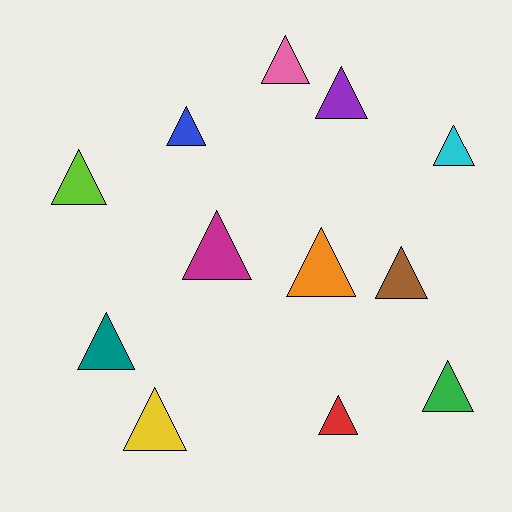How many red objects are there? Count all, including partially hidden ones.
There is 1 red object.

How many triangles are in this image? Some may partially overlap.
There are 12 triangles.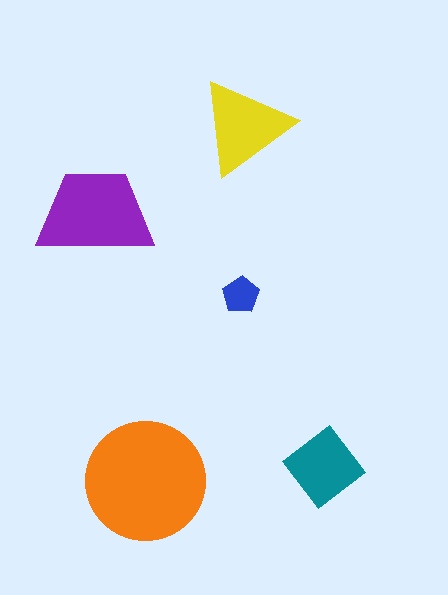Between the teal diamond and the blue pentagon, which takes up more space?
The teal diamond.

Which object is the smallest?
The blue pentagon.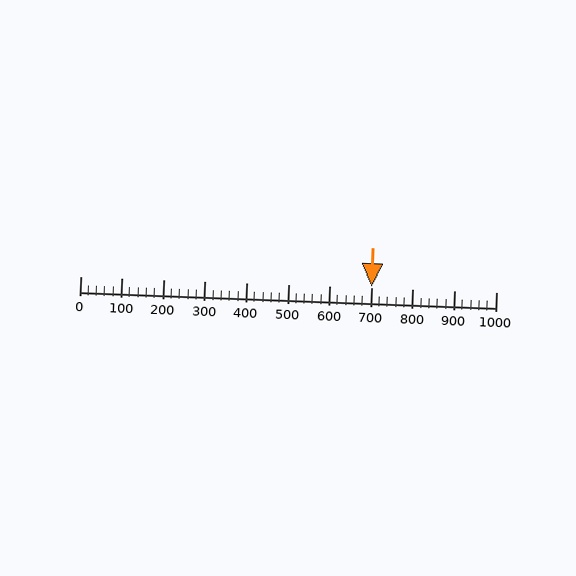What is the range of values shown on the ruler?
The ruler shows values from 0 to 1000.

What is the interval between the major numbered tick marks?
The major tick marks are spaced 100 units apart.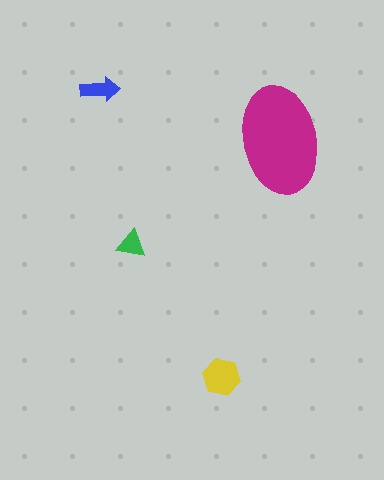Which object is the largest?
The magenta ellipse.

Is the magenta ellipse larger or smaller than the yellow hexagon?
Larger.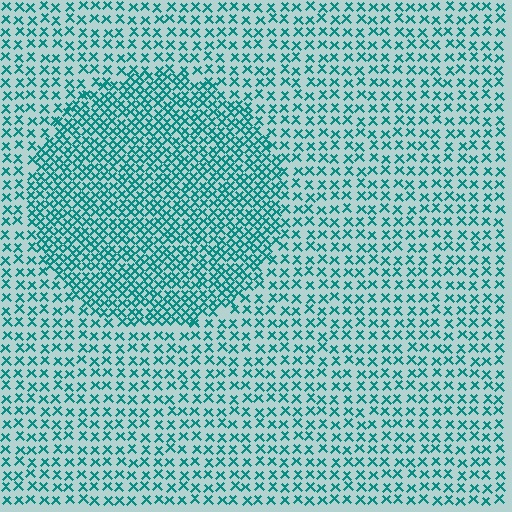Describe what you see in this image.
The image contains small teal elements arranged at two different densities. A circle-shaped region is visible where the elements are more densely packed than the surrounding area.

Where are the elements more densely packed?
The elements are more densely packed inside the circle boundary.